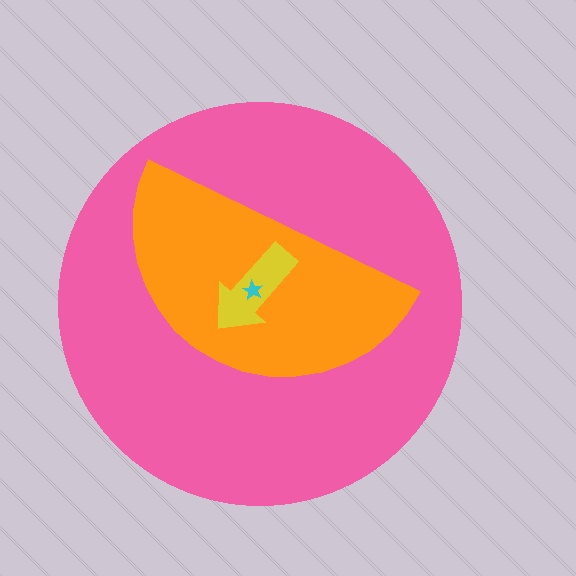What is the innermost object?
The cyan star.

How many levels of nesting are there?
4.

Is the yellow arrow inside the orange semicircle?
Yes.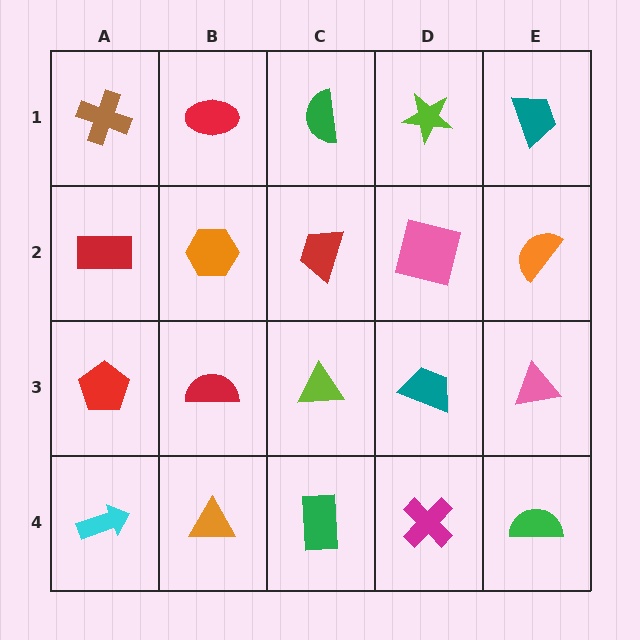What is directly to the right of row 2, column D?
An orange semicircle.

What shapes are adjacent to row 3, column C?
A red trapezoid (row 2, column C), a green rectangle (row 4, column C), a red semicircle (row 3, column B), a teal trapezoid (row 3, column D).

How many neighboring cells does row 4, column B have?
3.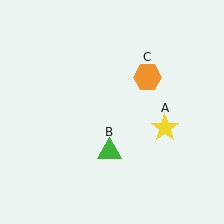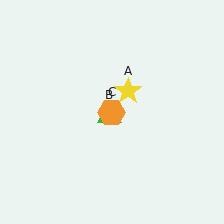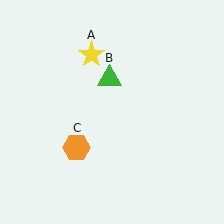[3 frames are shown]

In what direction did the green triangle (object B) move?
The green triangle (object B) moved up.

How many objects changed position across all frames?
3 objects changed position: yellow star (object A), green triangle (object B), orange hexagon (object C).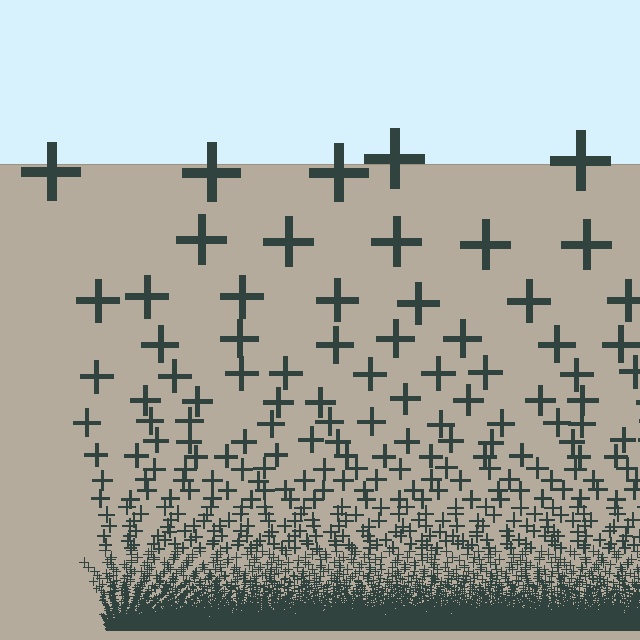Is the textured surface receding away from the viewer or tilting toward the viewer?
The surface appears to tilt toward the viewer. Texture elements get larger and sparser toward the top.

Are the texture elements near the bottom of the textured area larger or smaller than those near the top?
Smaller. The gradient is inverted — elements near the bottom are smaller and denser.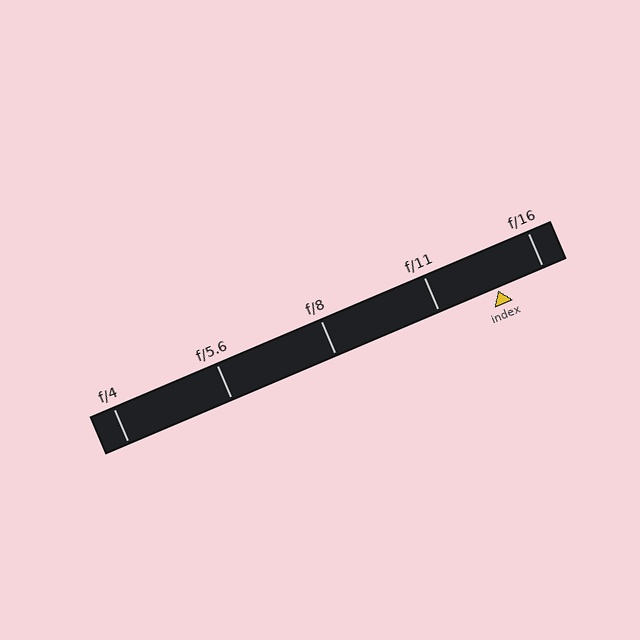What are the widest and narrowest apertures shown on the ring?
The widest aperture shown is f/4 and the narrowest is f/16.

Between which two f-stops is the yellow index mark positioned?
The index mark is between f/11 and f/16.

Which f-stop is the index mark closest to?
The index mark is closest to f/16.